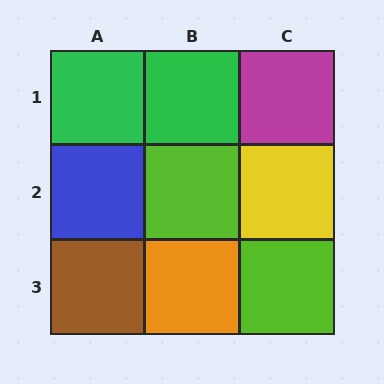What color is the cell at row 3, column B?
Orange.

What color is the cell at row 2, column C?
Yellow.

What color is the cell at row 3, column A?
Brown.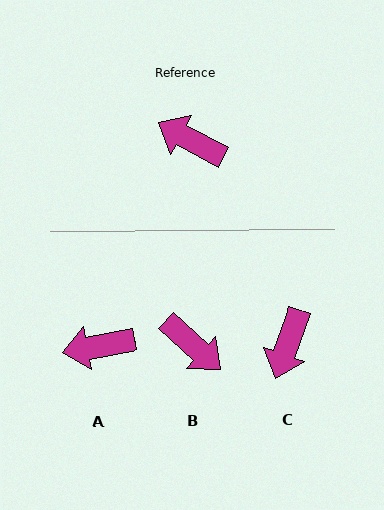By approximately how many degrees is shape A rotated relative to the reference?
Approximately 39 degrees counter-clockwise.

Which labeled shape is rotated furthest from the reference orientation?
B, about 166 degrees away.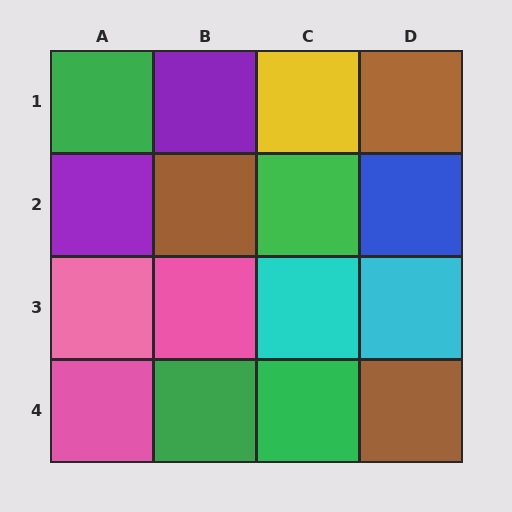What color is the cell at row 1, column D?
Brown.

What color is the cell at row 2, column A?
Purple.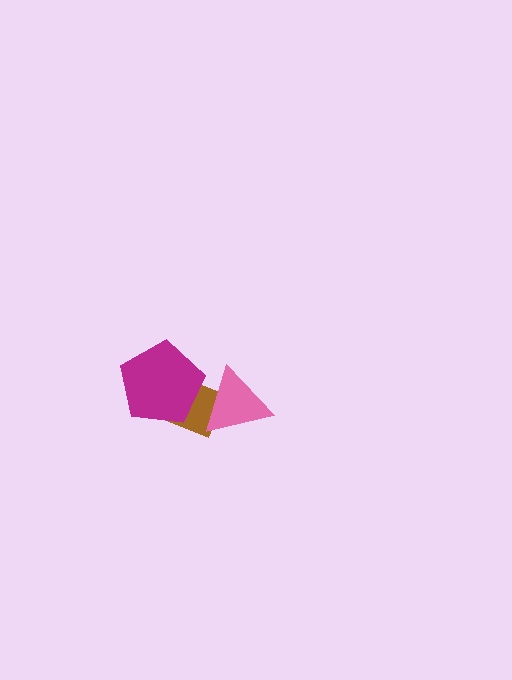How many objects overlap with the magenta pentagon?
1 object overlaps with the magenta pentagon.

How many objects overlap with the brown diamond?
2 objects overlap with the brown diamond.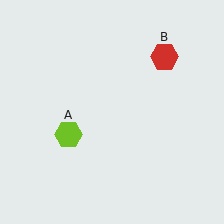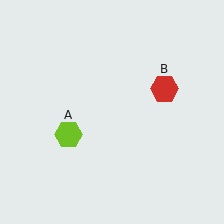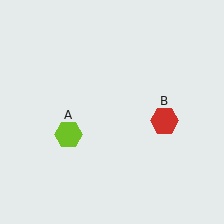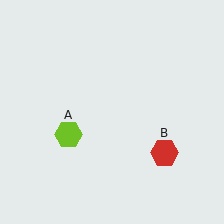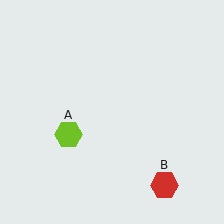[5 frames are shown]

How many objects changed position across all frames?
1 object changed position: red hexagon (object B).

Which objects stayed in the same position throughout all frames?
Lime hexagon (object A) remained stationary.